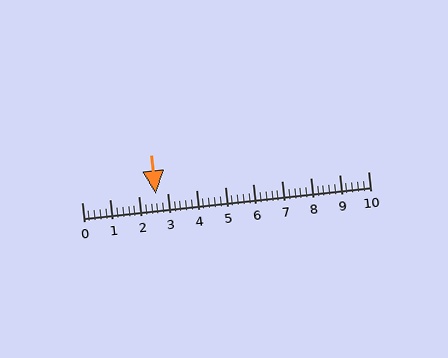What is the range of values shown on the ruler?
The ruler shows values from 0 to 10.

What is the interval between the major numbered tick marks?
The major tick marks are spaced 1 units apart.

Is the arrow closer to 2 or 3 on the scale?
The arrow is closer to 3.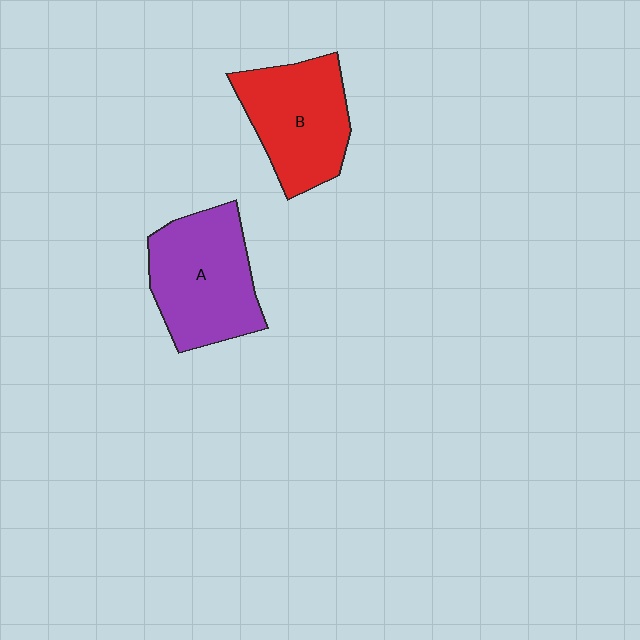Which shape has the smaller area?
Shape B (red).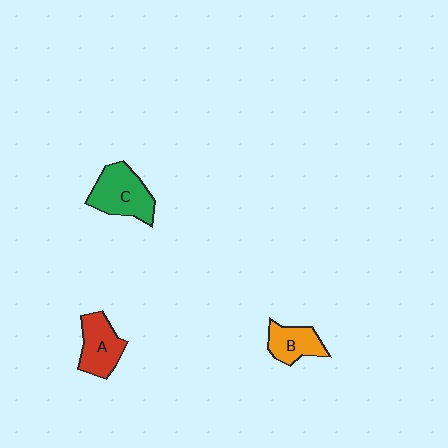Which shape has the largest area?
Shape C (green).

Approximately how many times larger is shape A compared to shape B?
Approximately 1.2 times.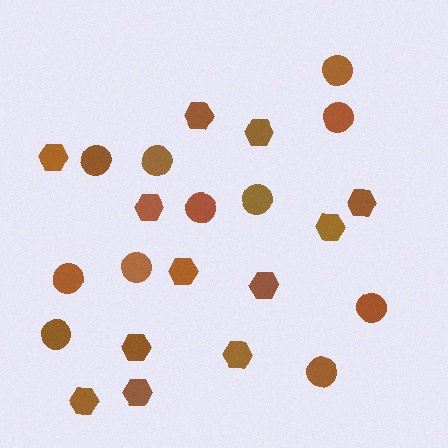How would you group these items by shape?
There are 2 groups: one group of hexagons (12) and one group of circles (11).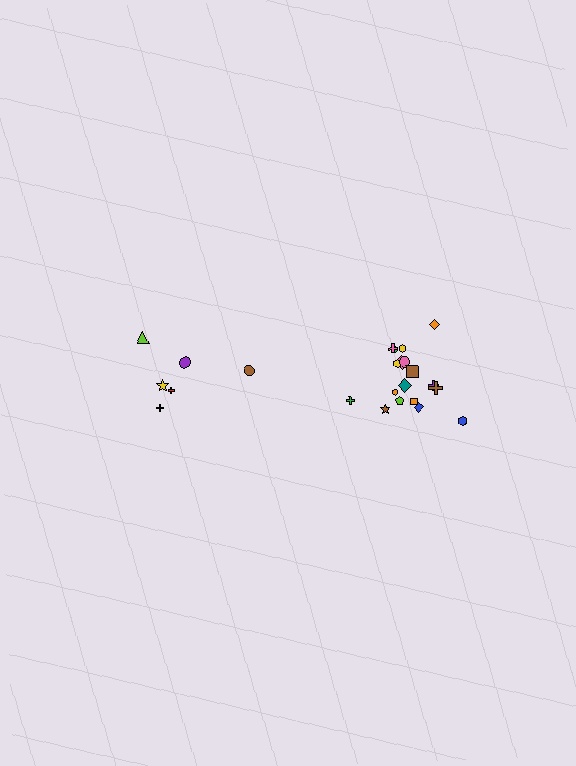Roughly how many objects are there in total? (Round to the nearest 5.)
Roughly 25 objects in total.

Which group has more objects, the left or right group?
The right group.